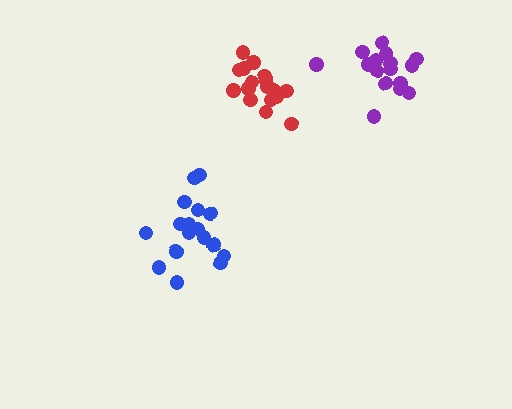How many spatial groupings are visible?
There are 3 spatial groupings.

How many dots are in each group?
Group 1: 17 dots, Group 2: 17 dots, Group 3: 17 dots (51 total).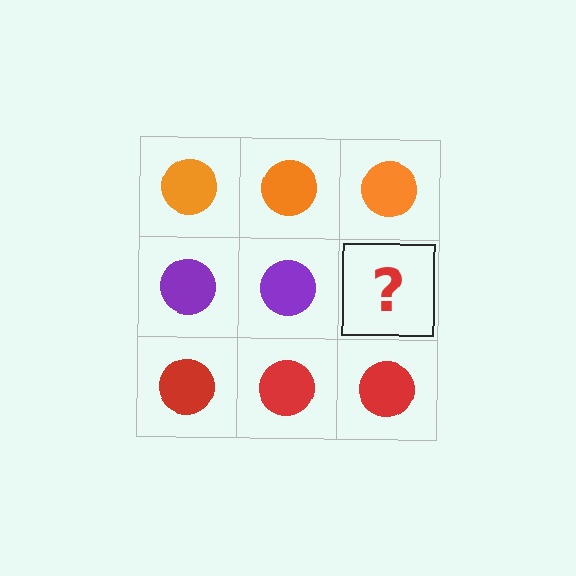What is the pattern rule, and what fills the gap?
The rule is that each row has a consistent color. The gap should be filled with a purple circle.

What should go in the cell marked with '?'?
The missing cell should contain a purple circle.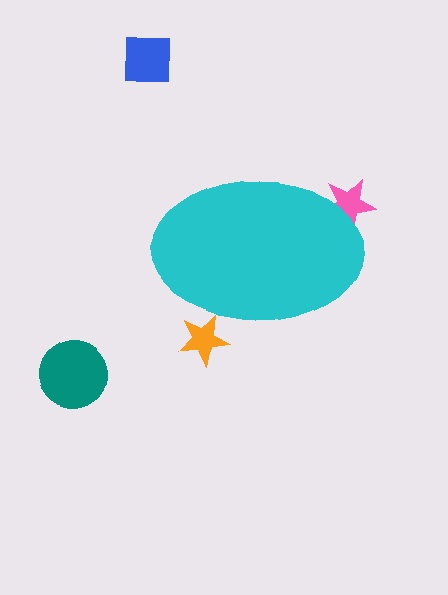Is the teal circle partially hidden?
No, the teal circle is fully visible.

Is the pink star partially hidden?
Yes, the pink star is partially hidden behind the cyan ellipse.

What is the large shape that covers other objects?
A cyan ellipse.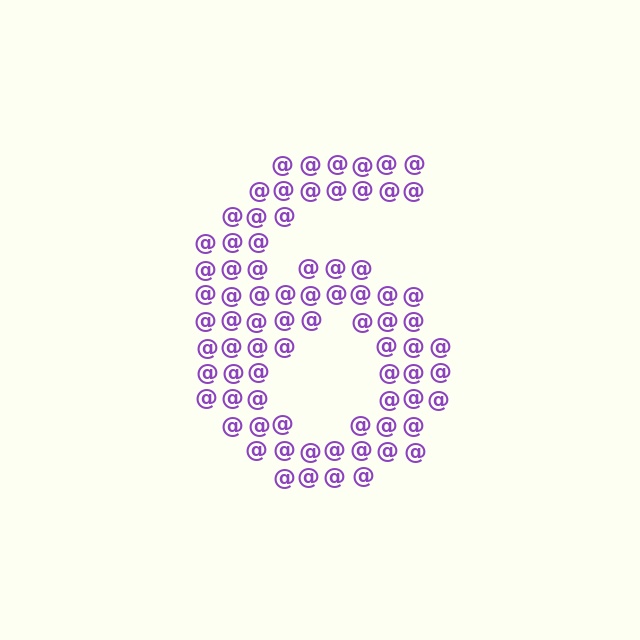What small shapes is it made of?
It is made of small at signs.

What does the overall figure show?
The overall figure shows the digit 6.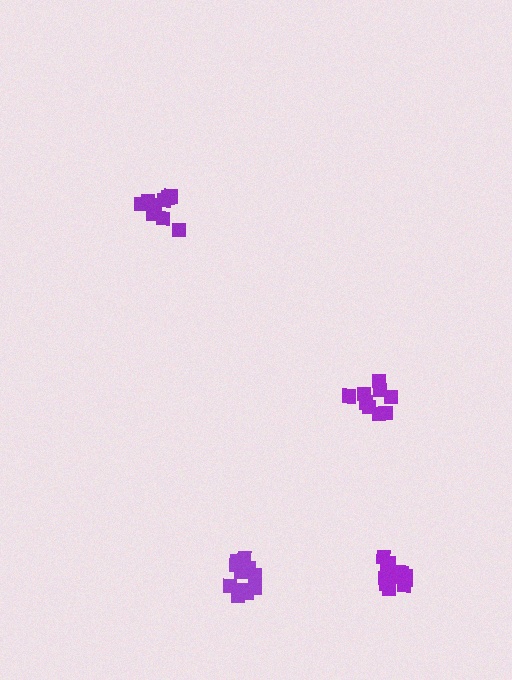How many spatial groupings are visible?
There are 4 spatial groupings.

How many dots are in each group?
Group 1: 12 dots, Group 2: 9 dots, Group 3: 13 dots, Group 4: 9 dots (43 total).